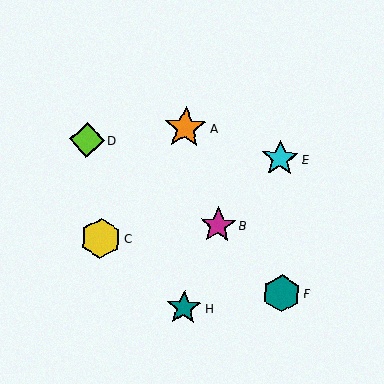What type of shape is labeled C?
Shape C is a yellow hexagon.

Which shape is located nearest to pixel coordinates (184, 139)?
The orange star (labeled A) at (185, 128) is nearest to that location.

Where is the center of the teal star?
The center of the teal star is at (184, 308).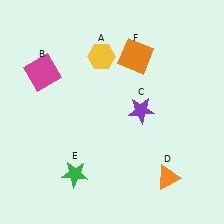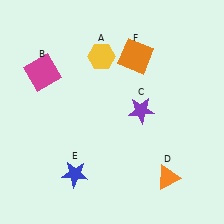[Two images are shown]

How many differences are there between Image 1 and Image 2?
There is 1 difference between the two images.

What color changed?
The star (E) changed from green in Image 1 to blue in Image 2.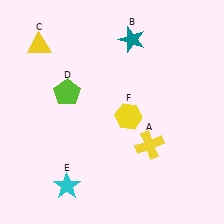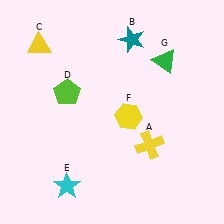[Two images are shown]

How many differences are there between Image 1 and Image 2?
There is 1 difference between the two images.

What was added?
A green triangle (G) was added in Image 2.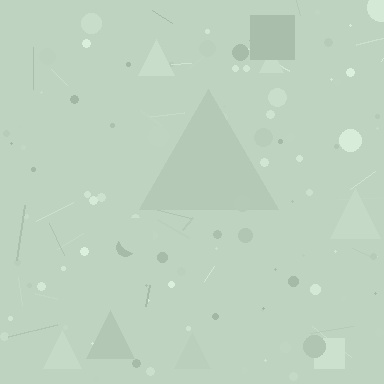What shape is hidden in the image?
A triangle is hidden in the image.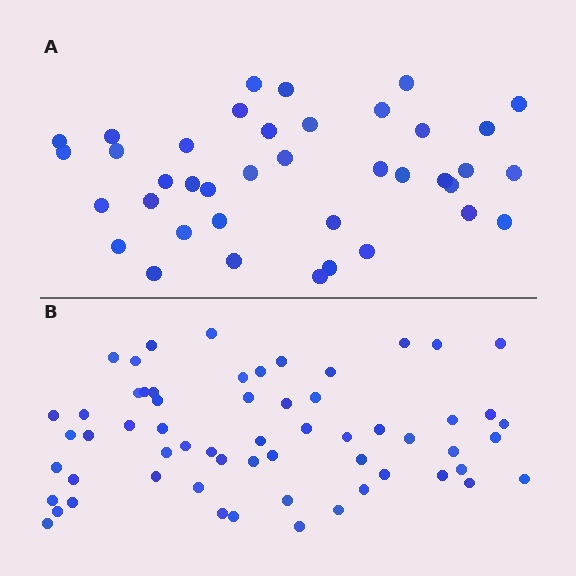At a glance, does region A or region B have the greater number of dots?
Region B (the bottom region) has more dots.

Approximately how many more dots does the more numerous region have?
Region B has approximately 20 more dots than region A.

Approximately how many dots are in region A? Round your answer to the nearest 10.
About 40 dots. (The exact count is 39, which rounds to 40.)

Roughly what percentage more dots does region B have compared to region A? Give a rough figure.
About 55% more.